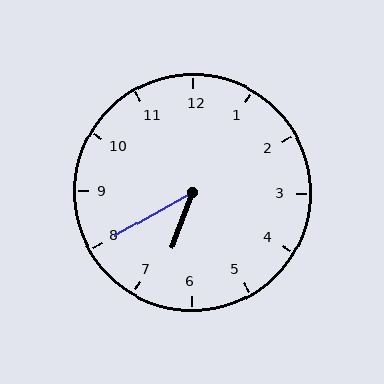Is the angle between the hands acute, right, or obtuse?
It is acute.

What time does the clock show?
6:40.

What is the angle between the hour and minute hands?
Approximately 40 degrees.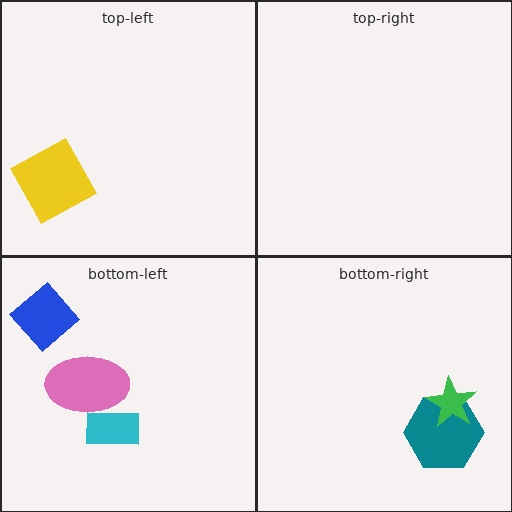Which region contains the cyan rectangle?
The bottom-left region.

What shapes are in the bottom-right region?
The teal hexagon, the green star.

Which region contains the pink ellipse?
The bottom-left region.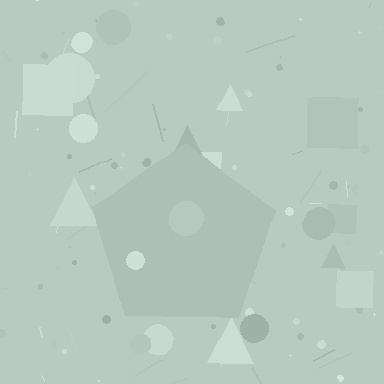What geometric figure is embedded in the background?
A pentagon is embedded in the background.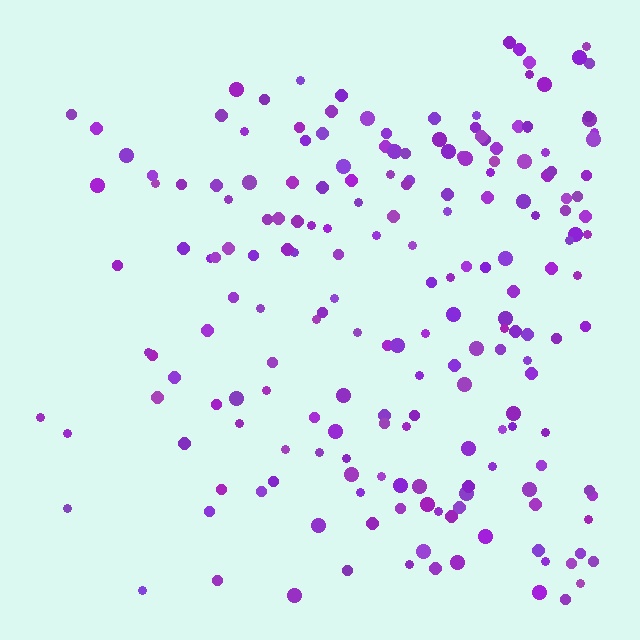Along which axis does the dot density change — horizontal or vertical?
Horizontal.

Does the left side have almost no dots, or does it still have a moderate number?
Still a moderate number, just noticeably fewer than the right.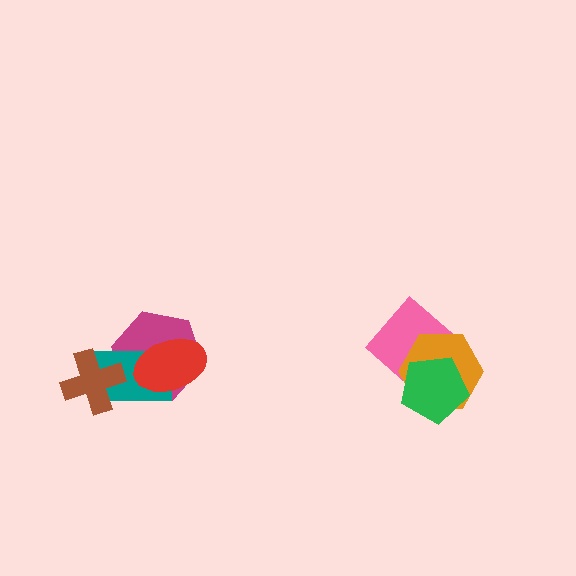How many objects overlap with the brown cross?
2 objects overlap with the brown cross.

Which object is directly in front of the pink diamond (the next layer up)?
The orange hexagon is directly in front of the pink diamond.